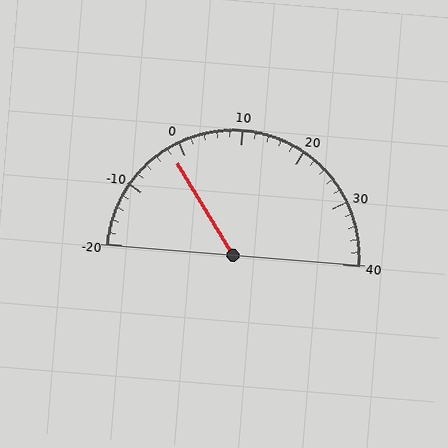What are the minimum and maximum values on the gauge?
The gauge ranges from -20 to 40.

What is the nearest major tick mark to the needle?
The nearest major tick mark is 0.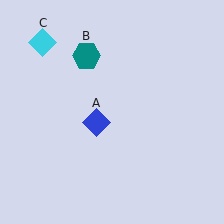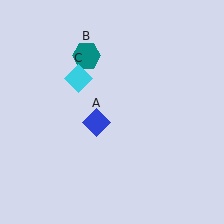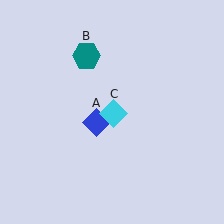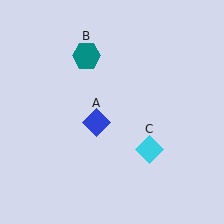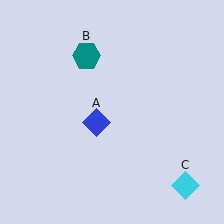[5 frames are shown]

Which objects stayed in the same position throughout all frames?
Blue diamond (object A) and teal hexagon (object B) remained stationary.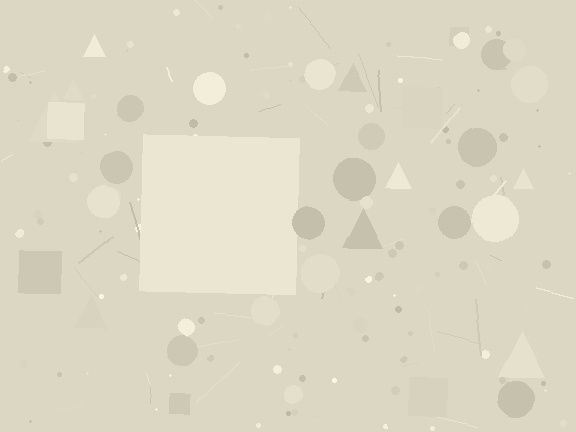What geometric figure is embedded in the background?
A square is embedded in the background.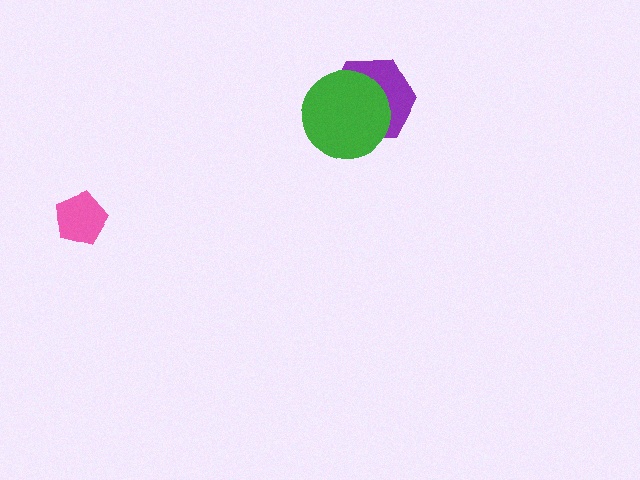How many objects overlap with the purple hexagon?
1 object overlaps with the purple hexagon.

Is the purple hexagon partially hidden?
Yes, it is partially covered by another shape.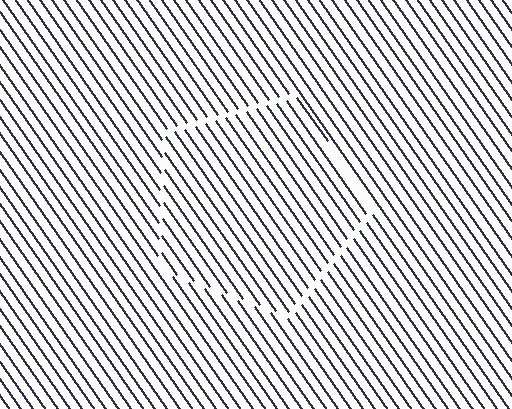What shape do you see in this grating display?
An illusory pentagon. The interior of the shape contains the same grating, shifted by half a period — the contour is defined by the phase discontinuity where line-ends from the inner and outer gratings abut.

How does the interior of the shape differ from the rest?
The interior of the shape contains the same grating, shifted by half a period — the contour is defined by the phase discontinuity where line-ends from the inner and outer gratings abut.